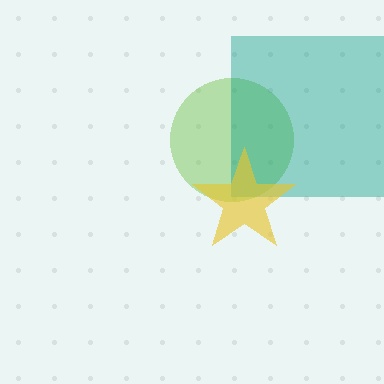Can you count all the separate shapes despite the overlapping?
Yes, there are 3 separate shapes.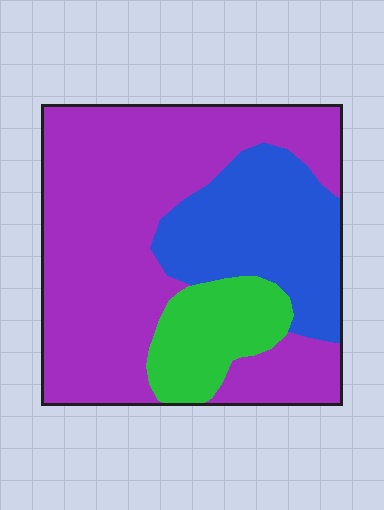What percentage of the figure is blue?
Blue covers around 25% of the figure.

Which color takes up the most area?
Purple, at roughly 60%.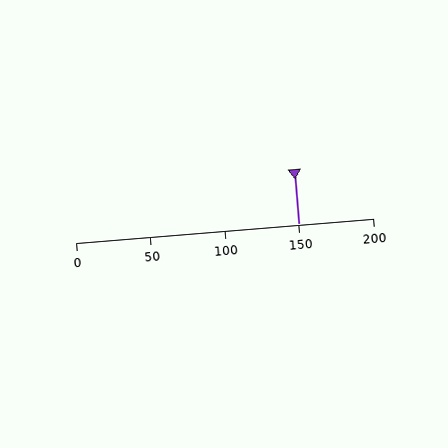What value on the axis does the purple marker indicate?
The marker indicates approximately 150.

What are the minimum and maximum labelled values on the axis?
The axis runs from 0 to 200.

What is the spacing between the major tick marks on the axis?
The major ticks are spaced 50 apart.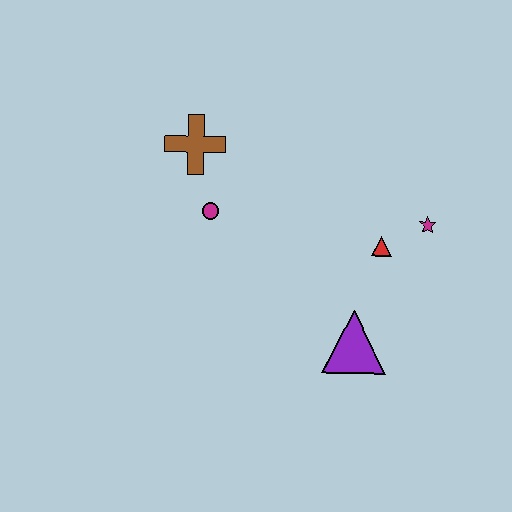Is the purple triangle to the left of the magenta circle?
No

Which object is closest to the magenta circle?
The brown cross is closest to the magenta circle.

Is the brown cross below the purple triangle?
No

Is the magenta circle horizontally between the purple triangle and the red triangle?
No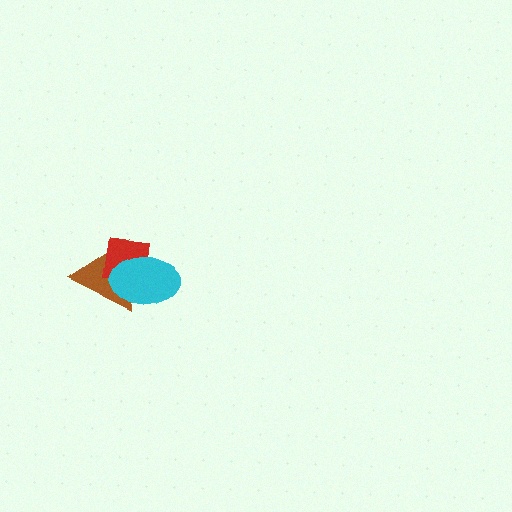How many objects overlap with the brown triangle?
2 objects overlap with the brown triangle.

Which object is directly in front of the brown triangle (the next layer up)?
The red square is directly in front of the brown triangle.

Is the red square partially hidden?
Yes, it is partially covered by another shape.